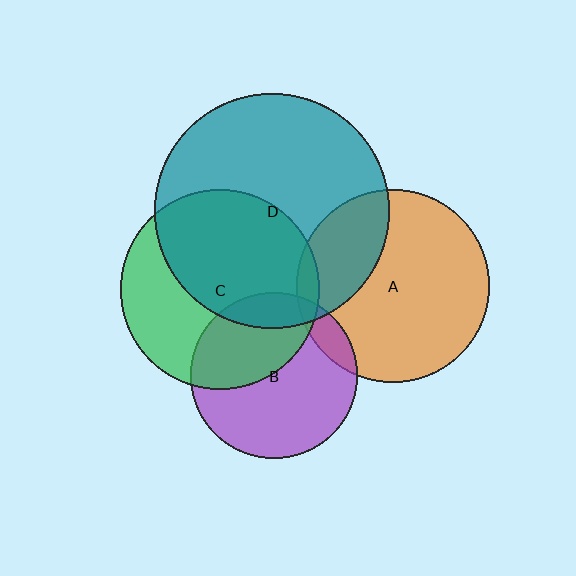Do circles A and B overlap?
Yes.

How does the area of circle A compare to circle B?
Approximately 1.3 times.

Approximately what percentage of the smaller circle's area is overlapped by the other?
Approximately 10%.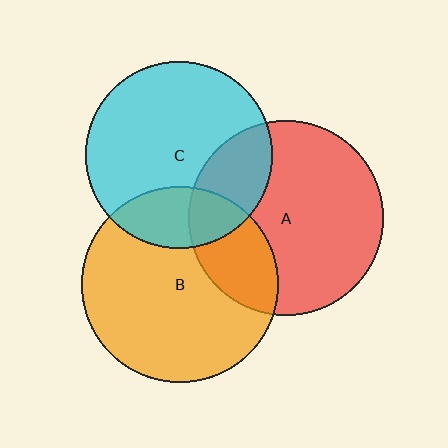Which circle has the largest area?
Circle B (orange).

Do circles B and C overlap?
Yes.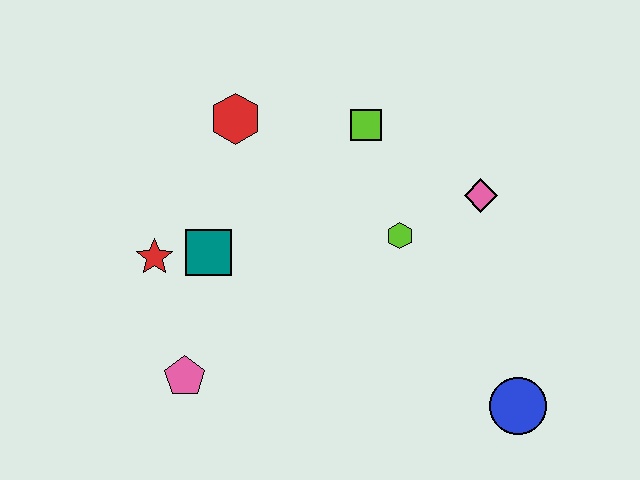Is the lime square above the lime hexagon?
Yes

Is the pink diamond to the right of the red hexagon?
Yes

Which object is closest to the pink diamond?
The lime hexagon is closest to the pink diamond.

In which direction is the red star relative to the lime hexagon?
The red star is to the left of the lime hexagon.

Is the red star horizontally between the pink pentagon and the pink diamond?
No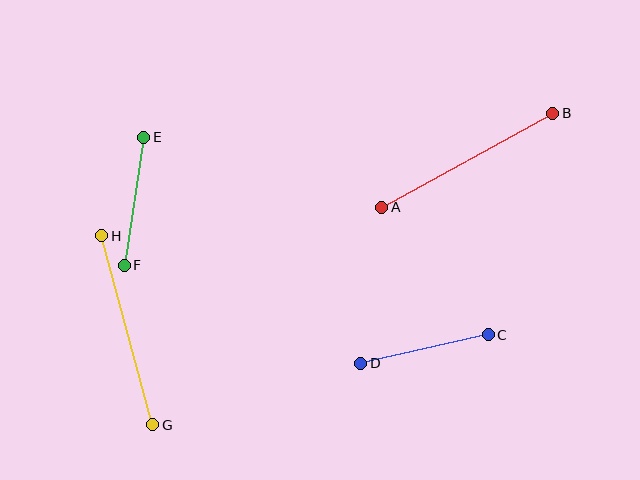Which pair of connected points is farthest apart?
Points G and H are farthest apart.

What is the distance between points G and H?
The distance is approximately 195 pixels.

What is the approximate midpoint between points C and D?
The midpoint is at approximately (425, 349) pixels.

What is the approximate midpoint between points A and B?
The midpoint is at approximately (467, 160) pixels.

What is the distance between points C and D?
The distance is approximately 130 pixels.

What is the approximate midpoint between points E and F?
The midpoint is at approximately (134, 201) pixels.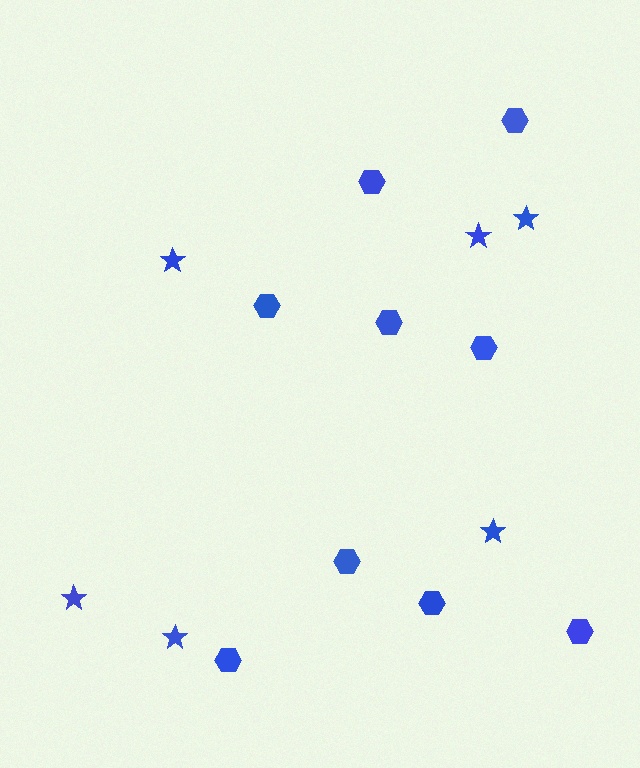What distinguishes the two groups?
There are 2 groups: one group of stars (6) and one group of hexagons (9).